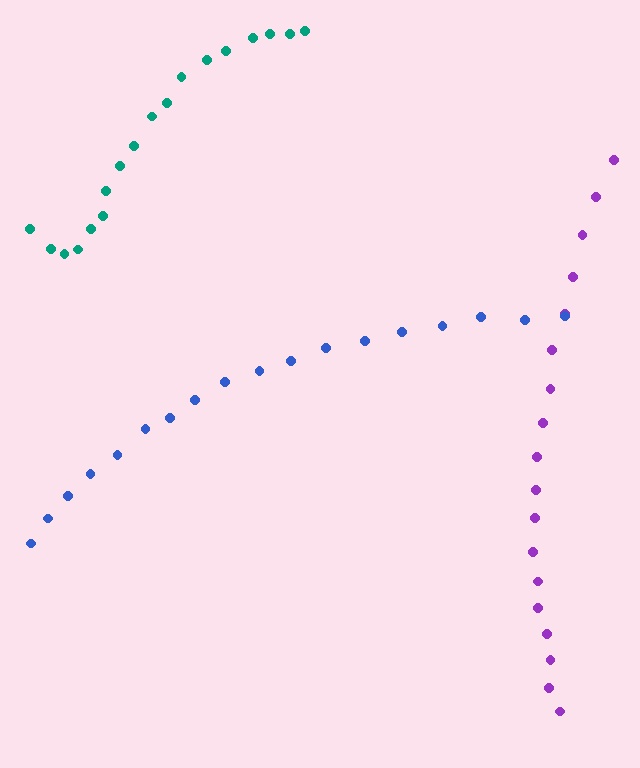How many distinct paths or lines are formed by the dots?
There are 3 distinct paths.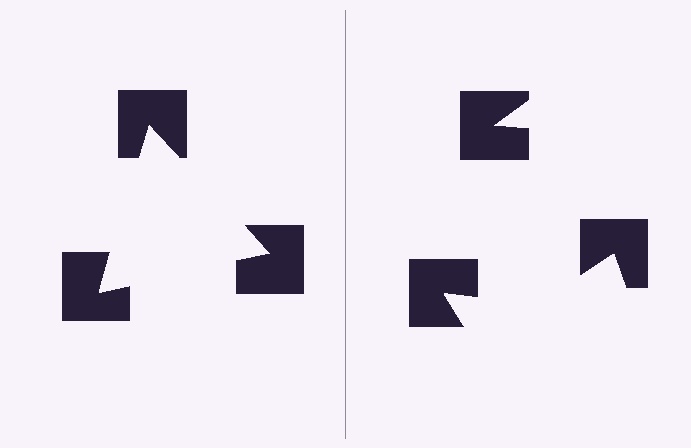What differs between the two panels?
The notched squares are positioned identically on both sides; only the wedge orientations differ. On the left they align to a triangle; on the right they are misaligned.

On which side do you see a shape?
An illusory triangle appears on the left side. On the right side the wedge cuts are rotated, so no coherent shape forms.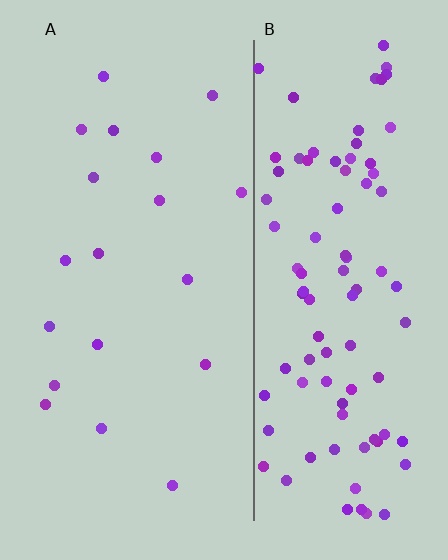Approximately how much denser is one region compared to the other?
Approximately 5.2× — region B over region A.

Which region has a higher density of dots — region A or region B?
B (the right).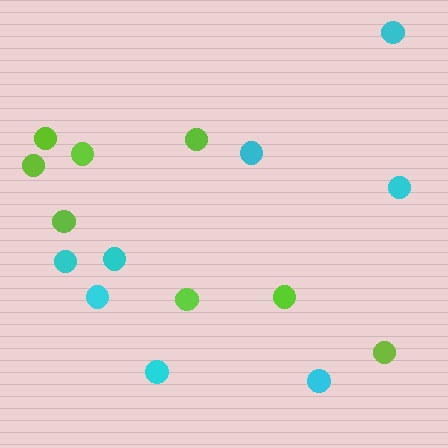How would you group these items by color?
There are 2 groups: one group of cyan circles (8) and one group of lime circles (8).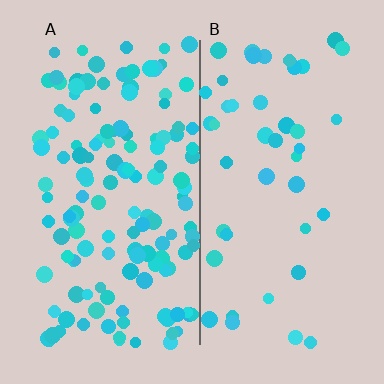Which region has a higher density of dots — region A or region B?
A (the left).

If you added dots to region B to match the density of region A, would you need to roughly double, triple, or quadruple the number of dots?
Approximately triple.